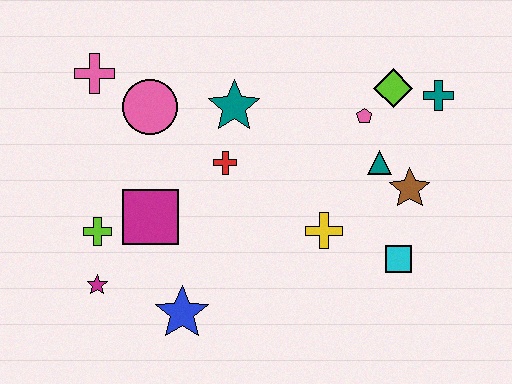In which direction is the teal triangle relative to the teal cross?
The teal triangle is below the teal cross.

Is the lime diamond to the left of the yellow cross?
No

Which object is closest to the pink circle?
The pink cross is closest to the pink circle.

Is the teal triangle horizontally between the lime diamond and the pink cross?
Yes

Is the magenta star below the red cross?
Yes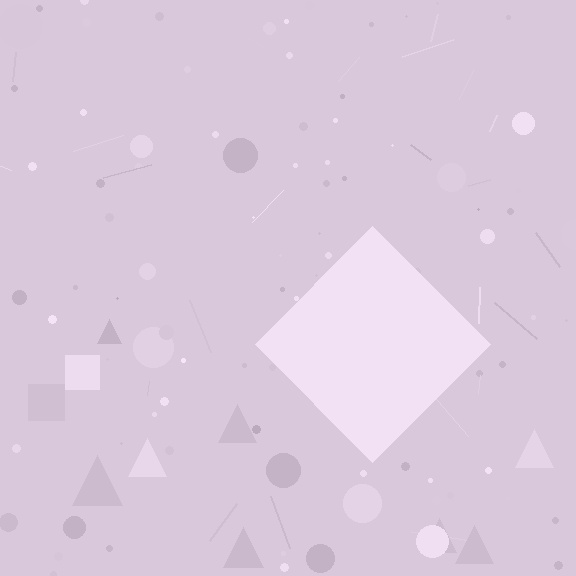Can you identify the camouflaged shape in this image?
The camouflaged shape is a diamond.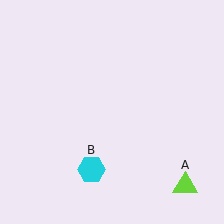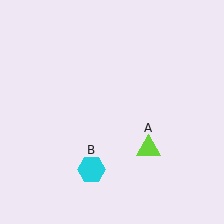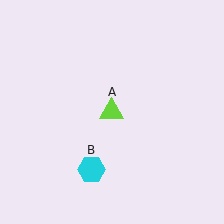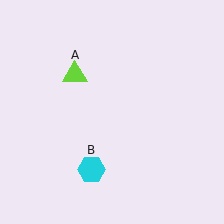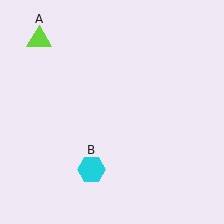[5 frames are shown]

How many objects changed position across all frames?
1 object changed position: lime triangle (object A).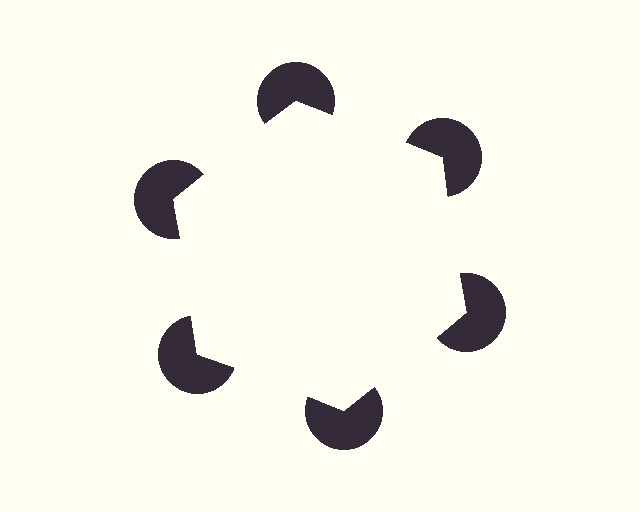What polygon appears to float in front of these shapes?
An illusory hexagon — its edges are inferred from the aligned wedge cuts in the pac-man discs, not physically drawn.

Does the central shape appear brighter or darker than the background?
It typically appears slightly brighter than the background, even though no actual brightness change is drawn.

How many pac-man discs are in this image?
There are 6 — one at each vertex of the illusory hexagon.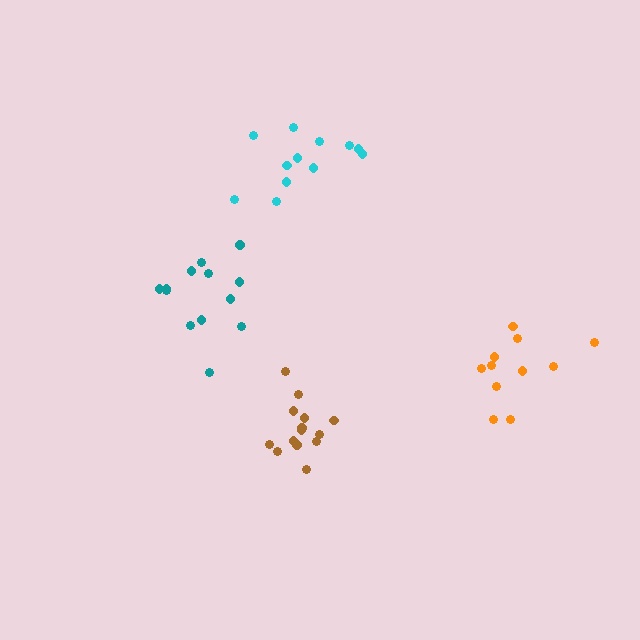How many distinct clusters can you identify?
There are 4 distinct clusters.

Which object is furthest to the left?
The teal cluster is leftmost.